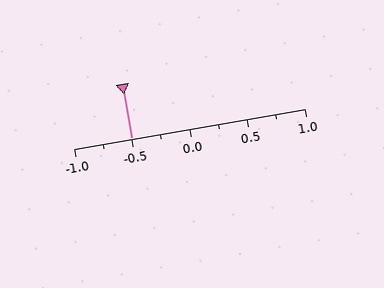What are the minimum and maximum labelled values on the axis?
The axis runs from -1.0 to 1.0.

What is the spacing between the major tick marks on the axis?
The major ticks are spaced 0.5 apart.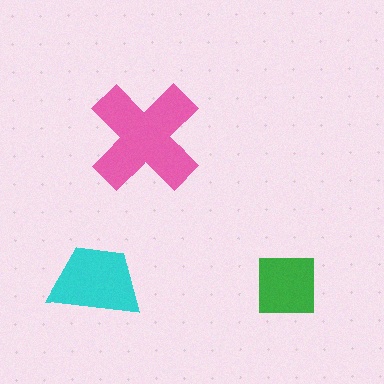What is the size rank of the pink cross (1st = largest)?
1st.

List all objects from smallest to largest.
The green square, the cyan trapezoid, the pink cross.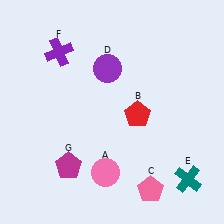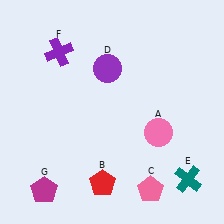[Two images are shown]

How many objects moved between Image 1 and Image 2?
3 objects moved between the two images.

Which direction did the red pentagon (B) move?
The red pentagon (B) moved down.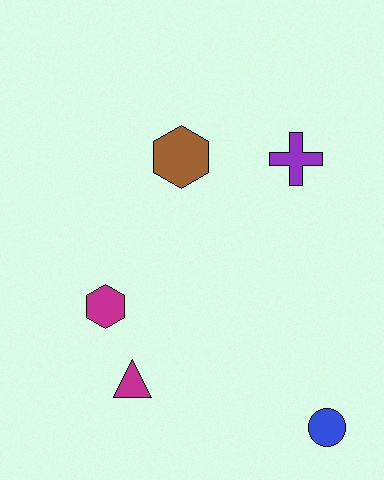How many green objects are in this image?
There are no green objects.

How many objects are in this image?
There are 5 objects.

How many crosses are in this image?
There is 1 cross.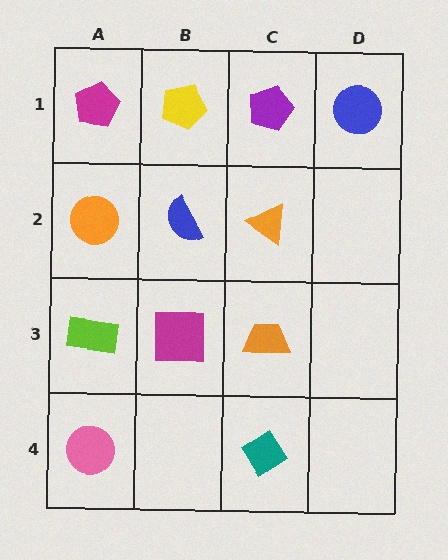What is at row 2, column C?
An orange triangle.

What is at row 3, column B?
A magenta square.